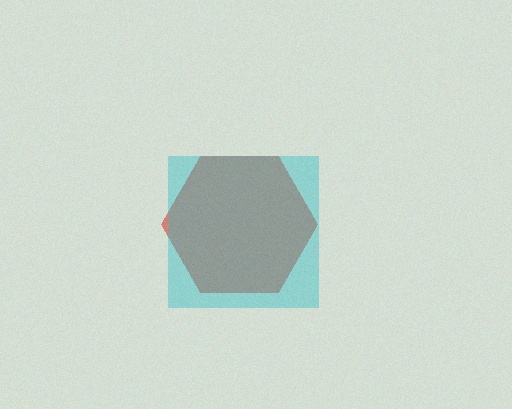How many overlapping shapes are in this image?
There are 2 overlapping shapes in the image.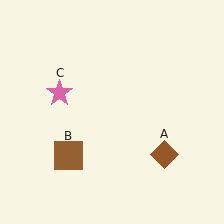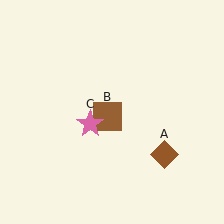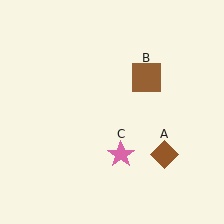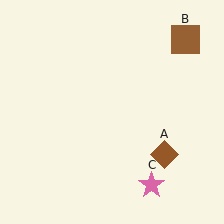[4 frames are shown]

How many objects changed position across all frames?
2 objects changed position: brown square (object B), pink star (object C).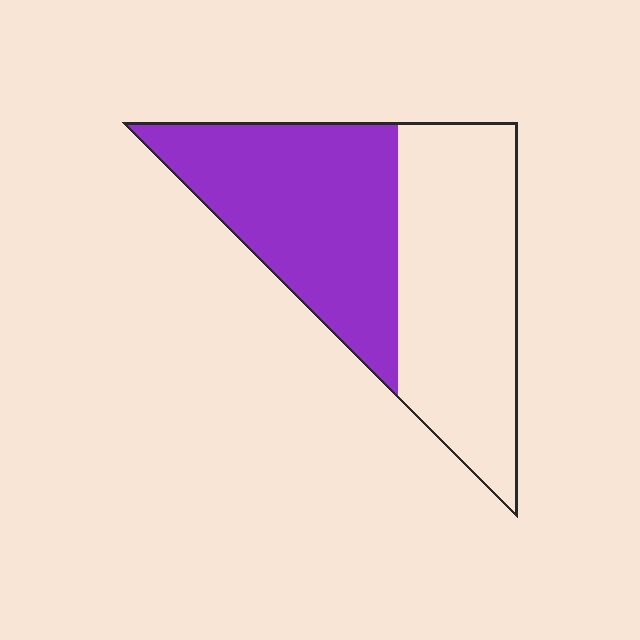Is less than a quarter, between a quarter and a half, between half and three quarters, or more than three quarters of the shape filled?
Between a quarter and a half.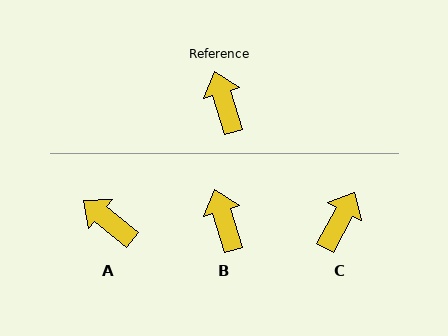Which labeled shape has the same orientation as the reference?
B.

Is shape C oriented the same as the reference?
No, it is off by about 45 degrees.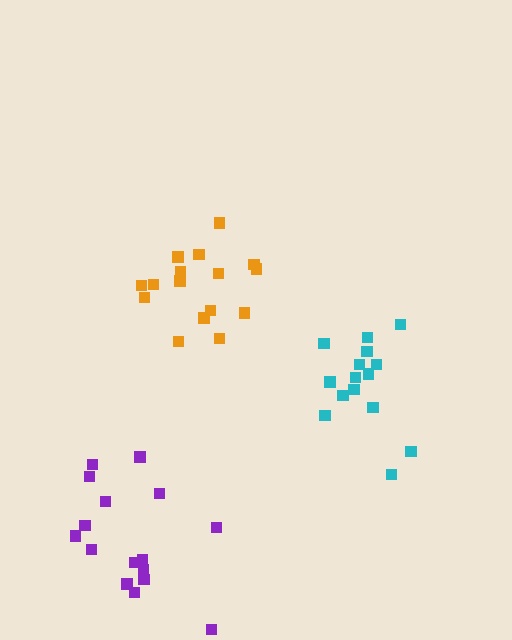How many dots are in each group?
Group 1: 16 dots, Group 2: 15 dots, Group 3: 16 dots (47 total).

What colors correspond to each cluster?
The clusters are colored: orange, cyan, purple.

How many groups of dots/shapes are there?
There are 3 groups.